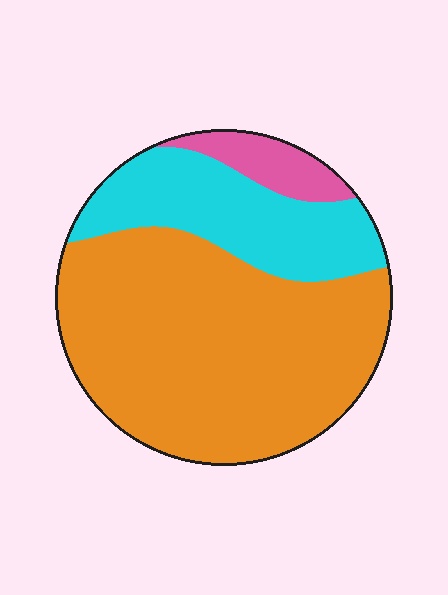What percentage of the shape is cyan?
Cyan takes up between a quarter and a half of the shape.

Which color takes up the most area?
Orange, at roughly 65%.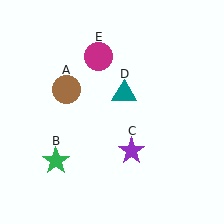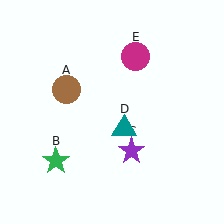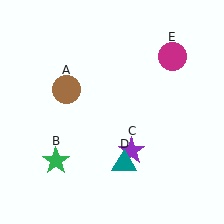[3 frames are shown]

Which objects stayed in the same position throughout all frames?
Brown circle (object A) and green star (object B) and purple star (object C) remained stationary.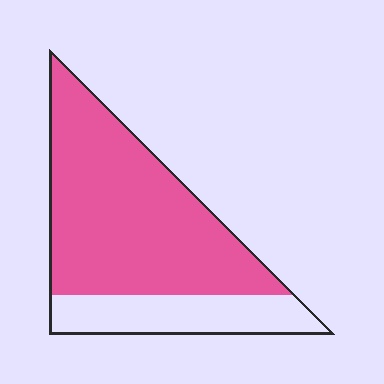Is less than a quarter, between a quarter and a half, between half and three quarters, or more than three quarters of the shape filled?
Between half and three quarters.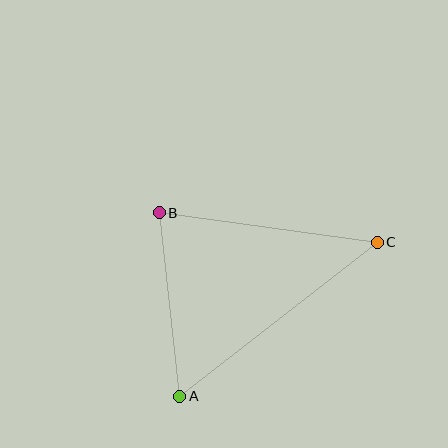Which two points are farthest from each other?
Points A and C are farthest from each other.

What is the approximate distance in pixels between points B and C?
The distance between B and C is approximately 220 pixels.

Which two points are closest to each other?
Points A and B are closest to each other.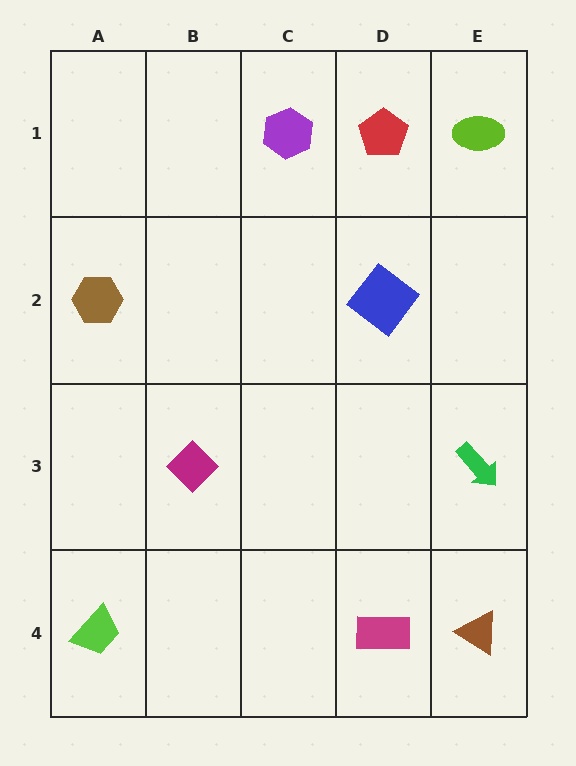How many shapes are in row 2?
2 shapes.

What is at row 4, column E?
A brown triangle.